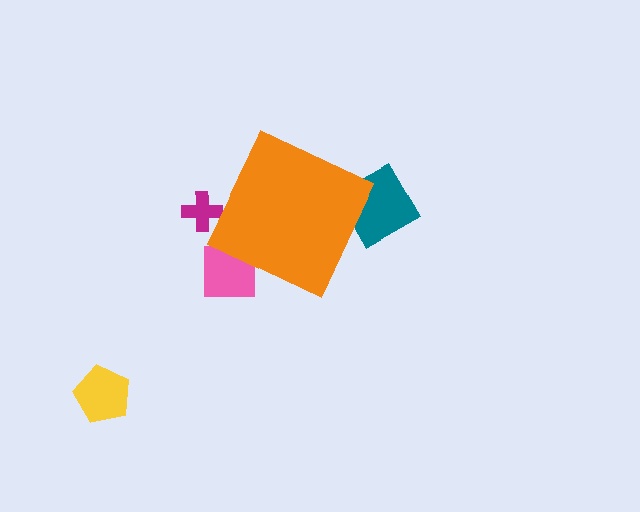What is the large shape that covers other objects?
An orange diamond.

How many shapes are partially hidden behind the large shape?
3 shapes are partially hidden.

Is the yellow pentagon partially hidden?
No, the yellow pentagon is fully visible.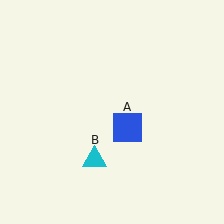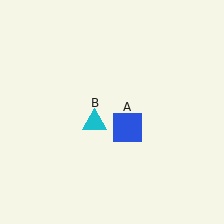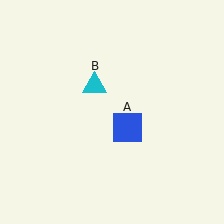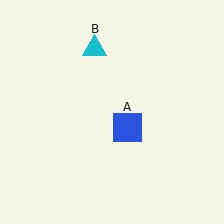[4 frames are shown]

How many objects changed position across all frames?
1 object changed position: cyan triangle (object B).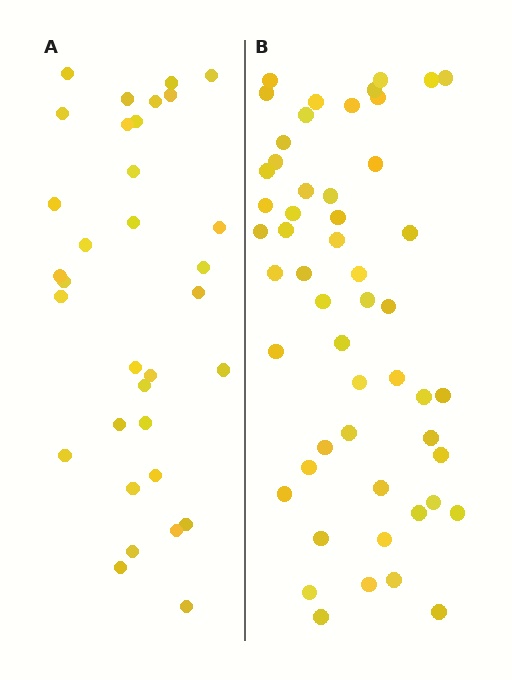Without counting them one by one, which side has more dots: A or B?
Region B (the right region) has more dots.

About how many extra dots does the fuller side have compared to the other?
Region B has approximately 20 more dots than region A.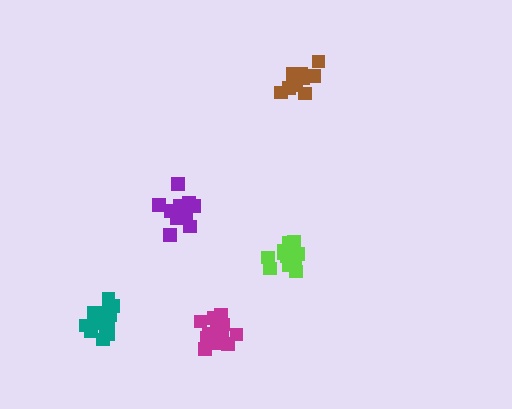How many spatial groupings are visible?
There are 5 spatial groupings.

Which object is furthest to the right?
The brown cluster is rightmost.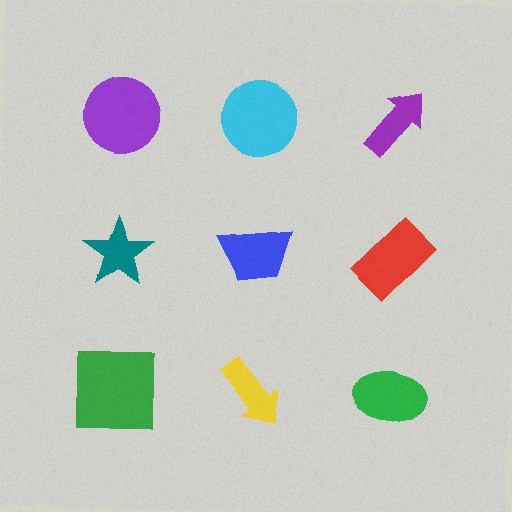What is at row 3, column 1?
A green square.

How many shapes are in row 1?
3 shapes.